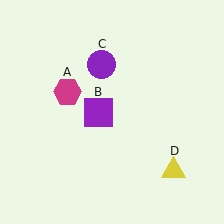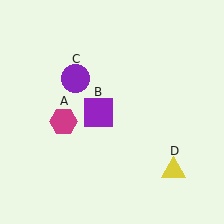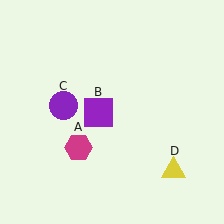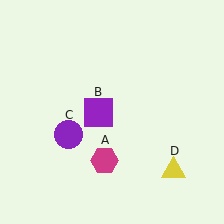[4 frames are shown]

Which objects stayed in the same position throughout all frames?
Purple square (object B) and yellow triangle (object D) remained stationary.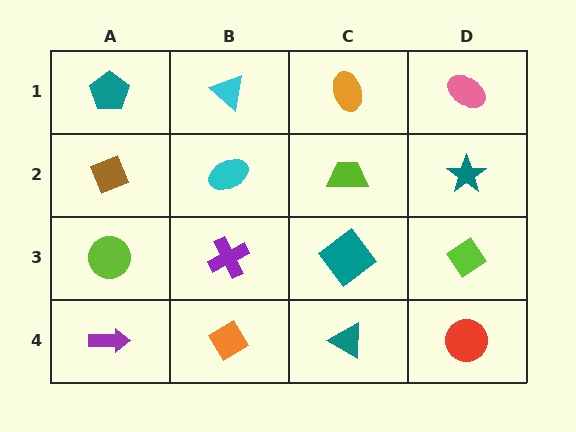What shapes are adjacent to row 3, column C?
A lime trapezoid (row 2, column C), a teal triangle (row 4, column C), a purple cross (row 3, column B), a lime diamond (row 3, column D).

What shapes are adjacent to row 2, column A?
A teal pentagon (row 1, column A), a lime circle (row 3, column A), a cyan ellipse (row 2, column B).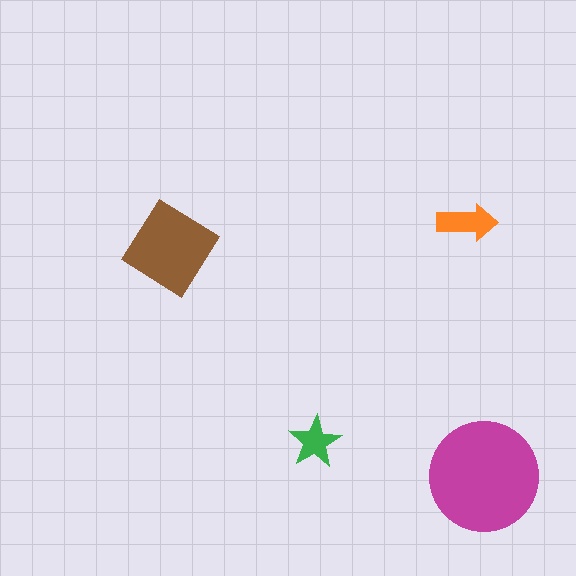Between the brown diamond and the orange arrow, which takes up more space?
The brown diamond.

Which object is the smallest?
The green star.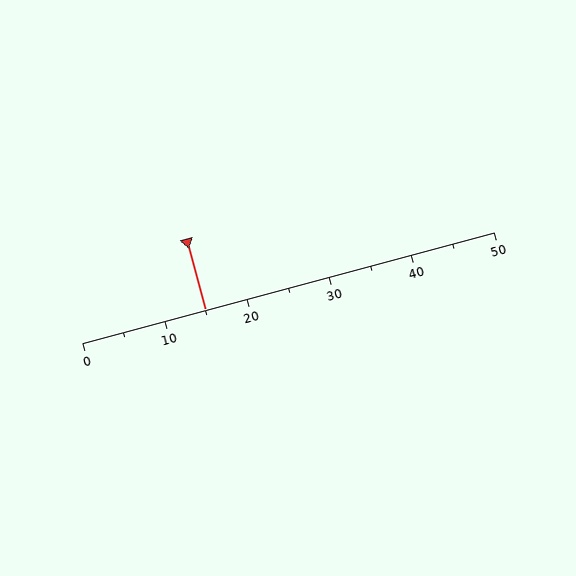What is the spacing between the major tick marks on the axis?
The major ticks are spaced 10 apart.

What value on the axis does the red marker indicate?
The marker indicates approximately 15.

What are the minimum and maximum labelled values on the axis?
The axis runs from 0 to 50.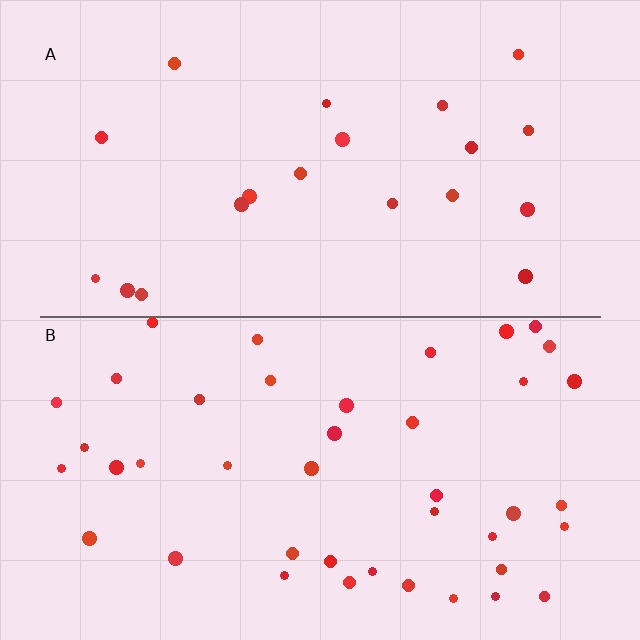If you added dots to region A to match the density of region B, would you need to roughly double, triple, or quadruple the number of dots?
Approximately double.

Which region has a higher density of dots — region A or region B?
B (the bottom).